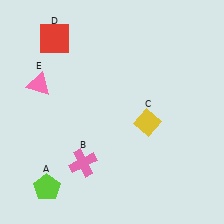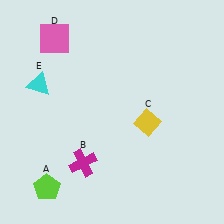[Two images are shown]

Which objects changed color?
B changed from pink to magenta. D changed from red to pink. E changed from pink to cyan.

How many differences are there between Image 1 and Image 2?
There are 3 differences between the two images.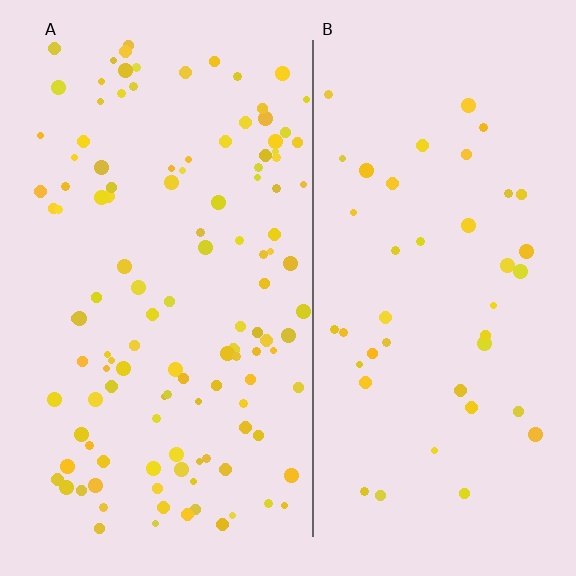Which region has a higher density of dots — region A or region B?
A (the left).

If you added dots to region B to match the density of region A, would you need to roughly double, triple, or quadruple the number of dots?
Approximately triple.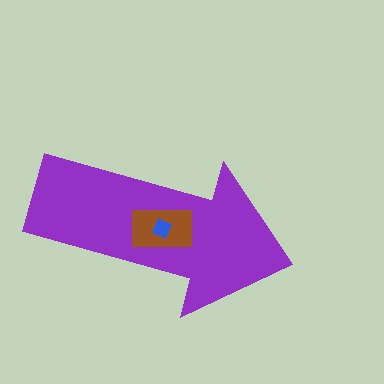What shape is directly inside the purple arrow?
The brown rectangle.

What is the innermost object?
The blue square.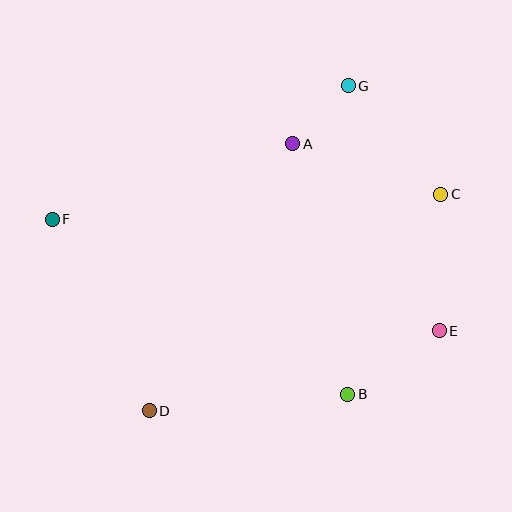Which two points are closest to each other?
Points A and G are closest to each other.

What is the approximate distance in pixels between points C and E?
The distance between C and E is approximately 137 pixels.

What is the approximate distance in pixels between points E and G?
The distance between E and G is approximately 261 pixels.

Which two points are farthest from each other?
Points E and F are farthest from each other.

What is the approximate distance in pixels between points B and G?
The distance between B and G is approximately 308 pixels.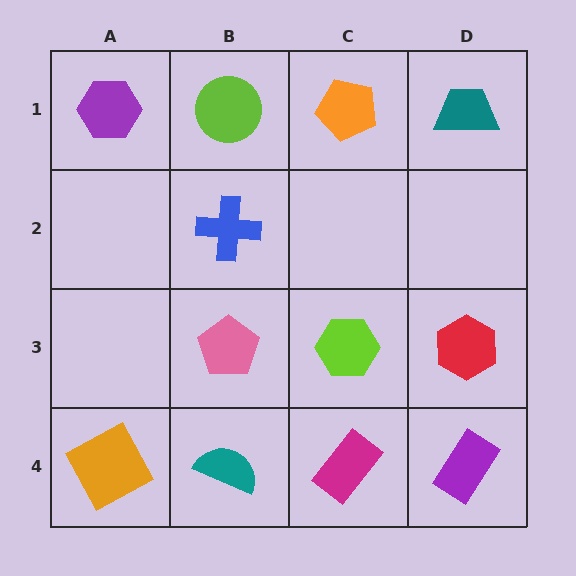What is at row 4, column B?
A teal semicircle.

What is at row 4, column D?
A purple rectangle.